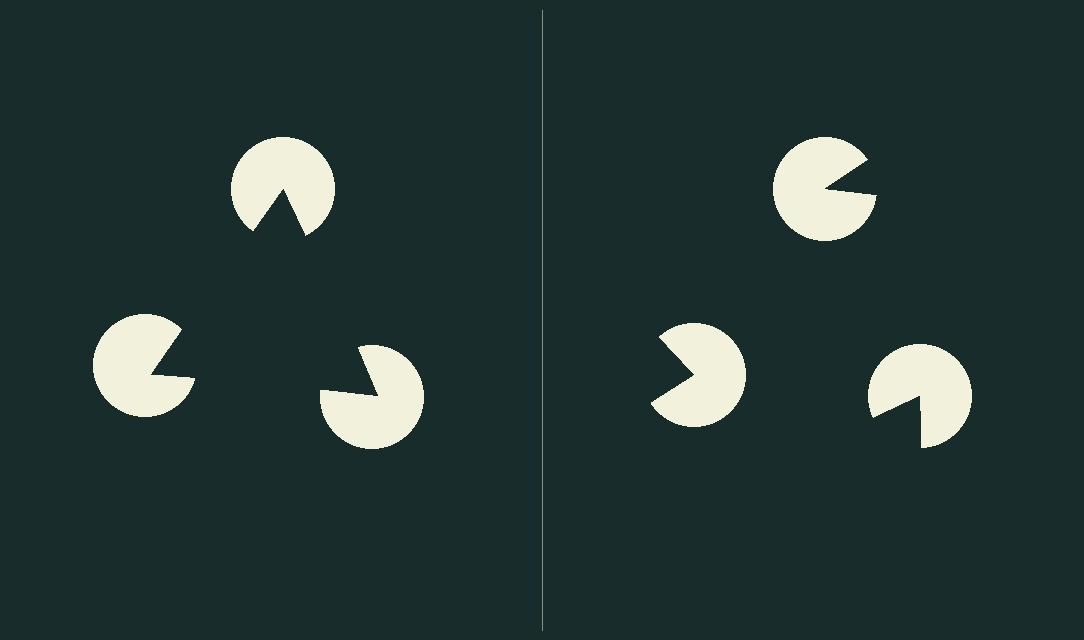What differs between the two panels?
The pac-man discs are positioned identically on both sides; only the wedge orientations differ. On the left they align to a triangle; on the right they are misaligned.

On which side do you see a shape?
An illusory triangle appears on the left side. On the right side the wedge cuts are rotated, so no coherent shape forms.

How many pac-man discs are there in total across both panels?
6 — 3 on each side.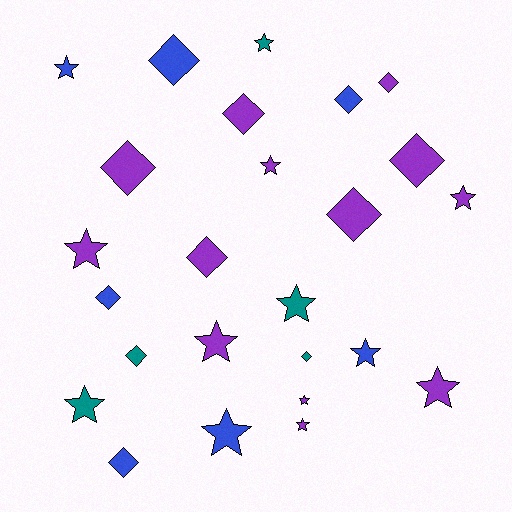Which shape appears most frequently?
Star, with 13 objects.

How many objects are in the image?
There are 25 objects.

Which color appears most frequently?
Purple, with 13 objects.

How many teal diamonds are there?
There are 2 teal diamonds.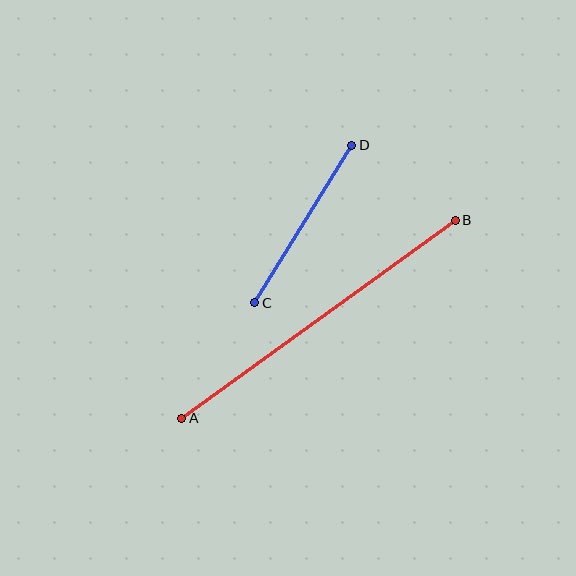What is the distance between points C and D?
The distance is approximately 185 pixels.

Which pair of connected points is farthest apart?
Points A and B are farthest apart.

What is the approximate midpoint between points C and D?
The midpoint is at approximately (303, 224) pixels.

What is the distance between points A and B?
The distance is approximately 338 pixels.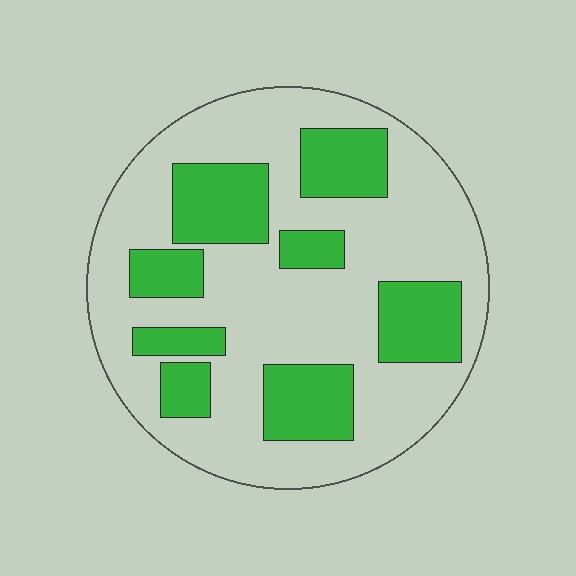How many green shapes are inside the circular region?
8.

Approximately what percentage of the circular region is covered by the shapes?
Approximately 30%.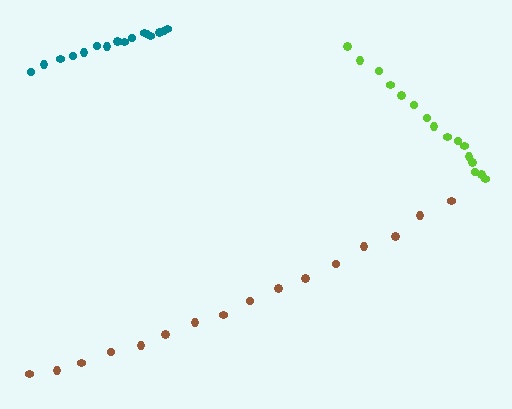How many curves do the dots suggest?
There are 3 distinct paths.